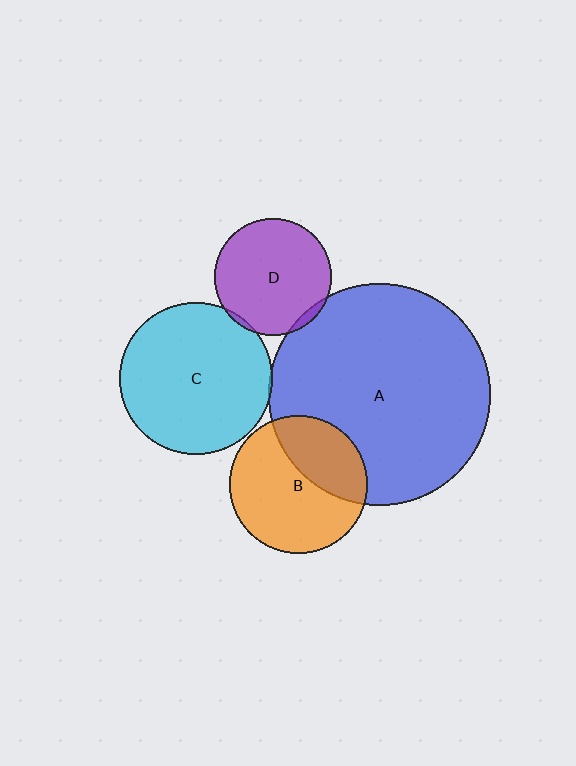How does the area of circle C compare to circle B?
Approximately 1.2 times.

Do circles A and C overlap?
Yes.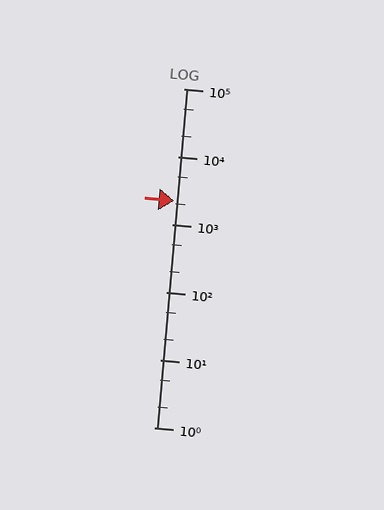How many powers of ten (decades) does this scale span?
The scale spans 5 decades, from 1 to 100000.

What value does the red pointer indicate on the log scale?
The pointer indicates approximately 2200.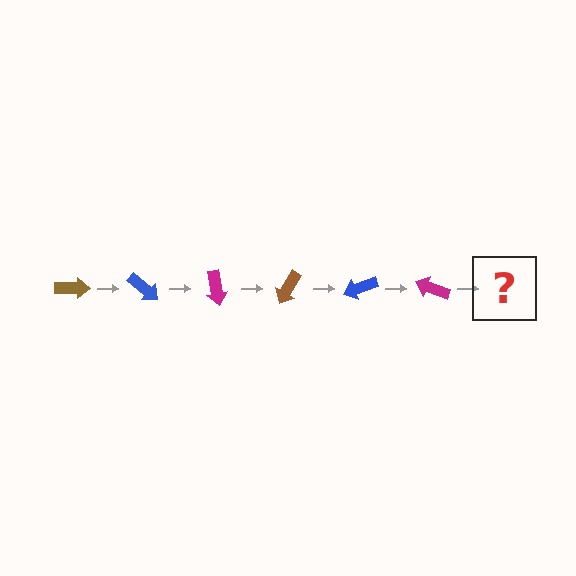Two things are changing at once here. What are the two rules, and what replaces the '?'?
The two rules are that it rotates 40 degrees each step and the color cycles through brown, blue, and magenta. The '?' should be a brown arrow, rotated 240 degrees from the start.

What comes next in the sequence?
The next element should be a brown arrow, rotated 240 degrees from the start.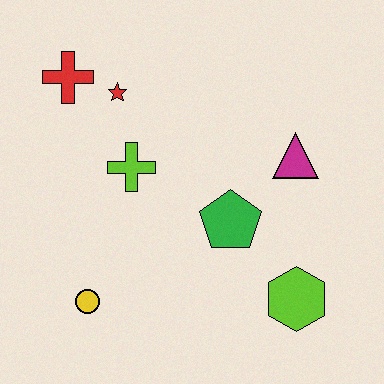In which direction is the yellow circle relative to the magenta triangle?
The yellow circle is to the left of the magenta triangle.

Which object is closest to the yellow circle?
The lime cross is closest to the yellow circle.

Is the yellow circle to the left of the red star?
Yes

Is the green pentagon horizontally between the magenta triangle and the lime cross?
Yes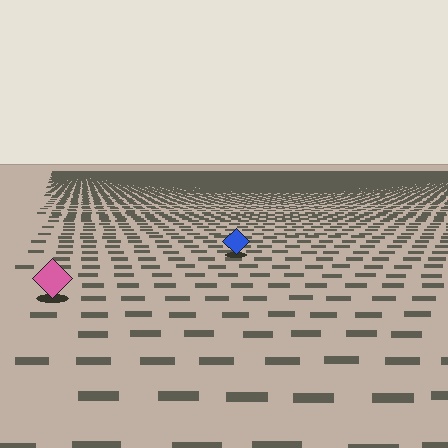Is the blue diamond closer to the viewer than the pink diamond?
No. The pink diamond is closer — you can tell from the texture gradient: the ground texture is coarser near it.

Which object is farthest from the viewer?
The blue diamond is farthest from the viewer. It appears smaller and the ground texture around it is denser.